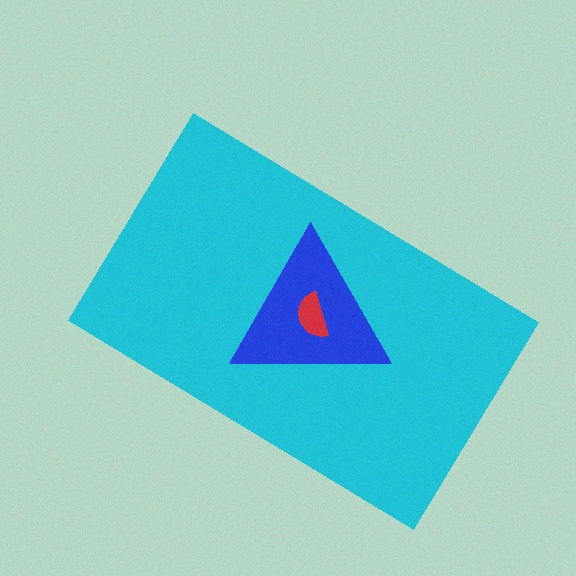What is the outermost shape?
The cyan rectangle.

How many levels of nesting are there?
3.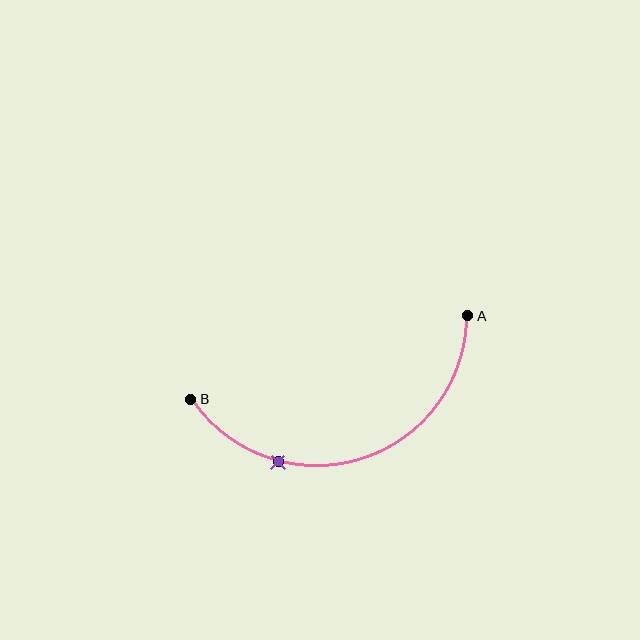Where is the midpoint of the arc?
The arc midpoint is the point on the curve farthest from the straight line joining A and B. It sits below that line.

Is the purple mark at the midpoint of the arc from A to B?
No. The purple mark lies on the arc but is closer to endpoint B. The arc midpoint would be at the point on the curve equidistant along the arc from both A and B.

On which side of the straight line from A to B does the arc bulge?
The arc bulges below the straight line connecting A and B.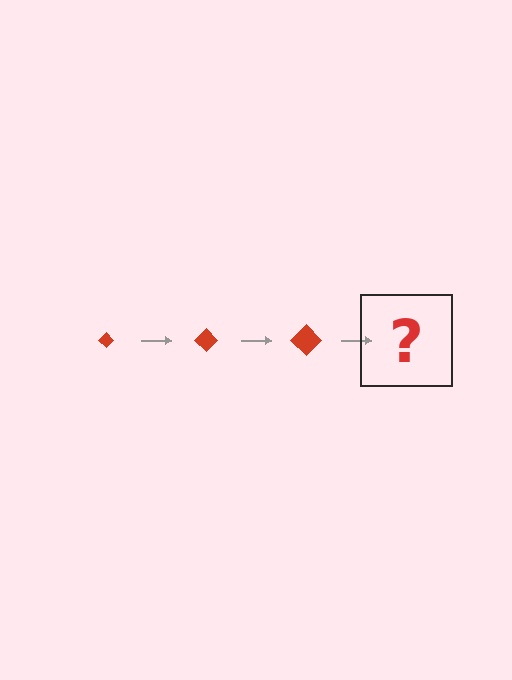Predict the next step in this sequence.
The next step is a red diamond, larger than the previous one.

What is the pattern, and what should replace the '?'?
The pattern is that the diamond gets progressively larger each step. The '?' should be a red diamond, larger than the previous one.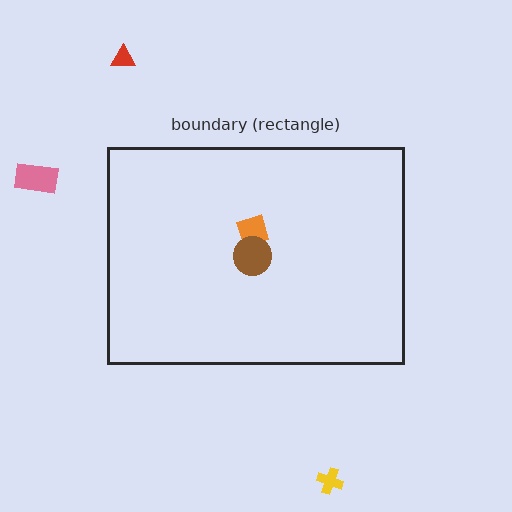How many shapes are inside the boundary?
2 inside, 3 outside.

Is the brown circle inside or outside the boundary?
Inside.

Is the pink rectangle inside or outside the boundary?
Outside.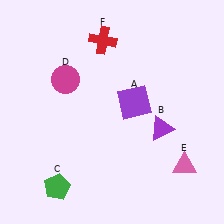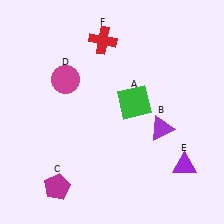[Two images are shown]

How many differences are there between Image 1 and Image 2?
There are 3 differences between the two images.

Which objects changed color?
A changed from purple to green. C changed from green to magenta. E changed from pink to purple.